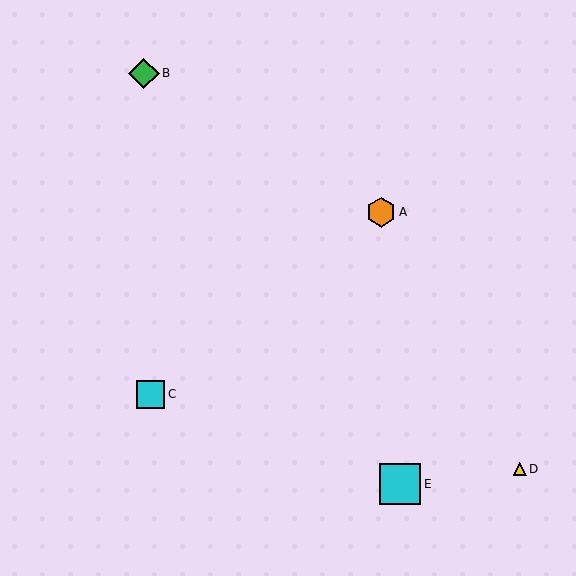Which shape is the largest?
The cyan square (labeled E) is the largest.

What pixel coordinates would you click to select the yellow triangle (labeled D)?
Click at (520, 469) to select the yellow triangle D.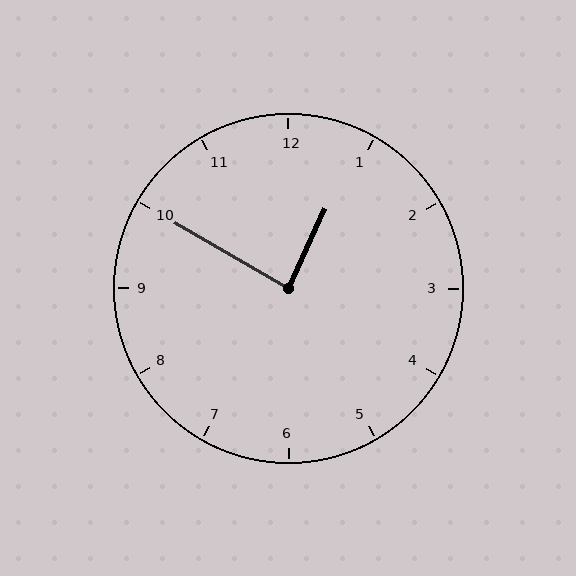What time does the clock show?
12:50.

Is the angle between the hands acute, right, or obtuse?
It is right.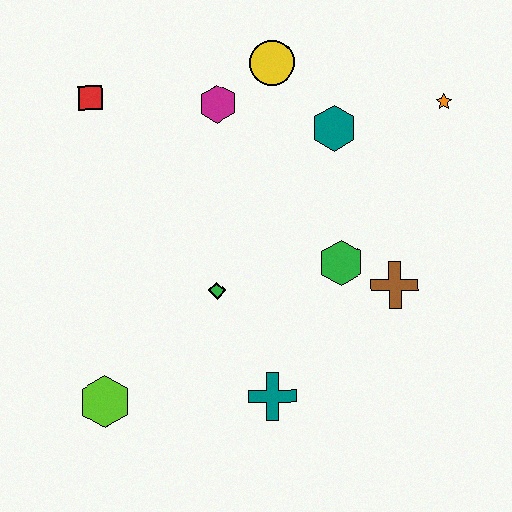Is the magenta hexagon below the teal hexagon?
No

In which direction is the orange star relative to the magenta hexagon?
The orange star is to the right of the magenta hexagon.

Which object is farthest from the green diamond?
The orange star is farthest from the green diamond.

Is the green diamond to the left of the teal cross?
Yes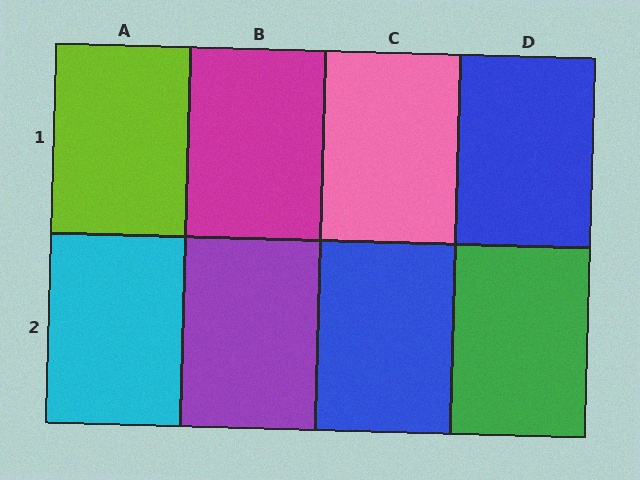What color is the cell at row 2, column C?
Blue.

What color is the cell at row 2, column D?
Green.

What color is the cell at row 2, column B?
Purple.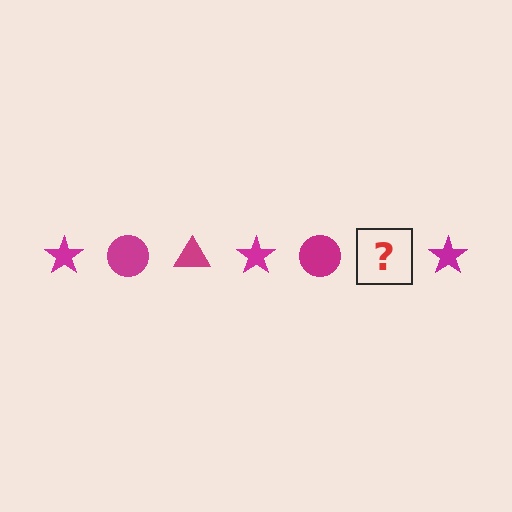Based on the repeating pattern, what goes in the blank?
The blank should be a magenta triangle.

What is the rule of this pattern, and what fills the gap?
The rule is that the pattern cycles through star, circle, triangle shapes in magenta. The gap should be filled with a magenta triangle.